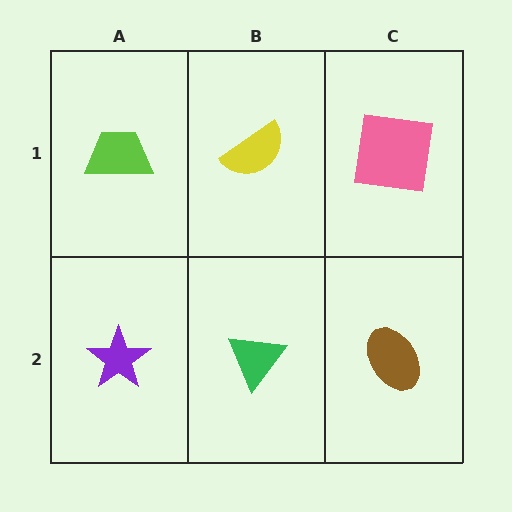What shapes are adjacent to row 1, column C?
A brown ellipse (row 2, column C), a yellow semicircle (row 1, column B).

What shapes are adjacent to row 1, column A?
A purple star (row 2, column A), a yellow semicircle (row 1, column B).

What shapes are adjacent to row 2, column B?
A yellow semicircle (row 1, column B), a purple star (row 2, column A), a brown ellipse (row 2, column C).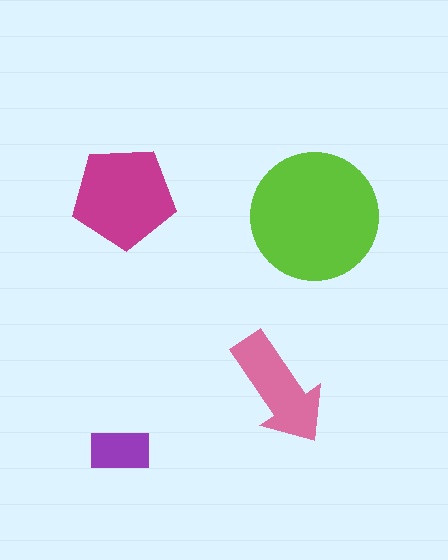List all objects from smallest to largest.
The purple rectangle, the pink arrow, the magenta pentagon, the lime circle.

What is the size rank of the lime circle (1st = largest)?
1st.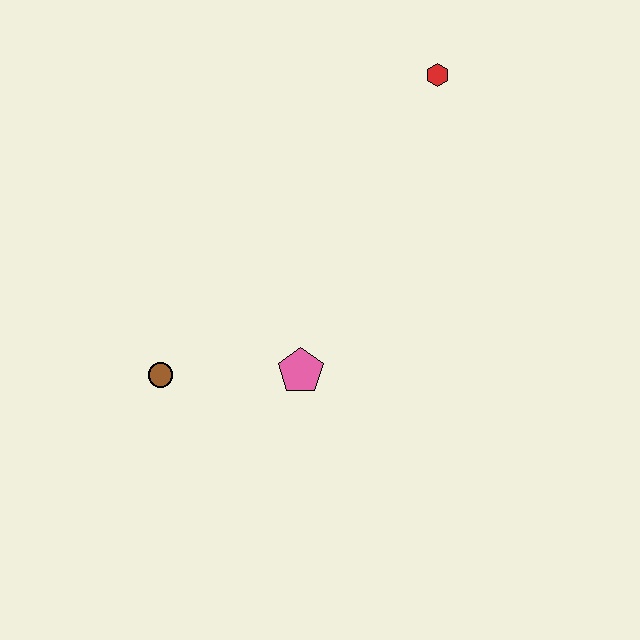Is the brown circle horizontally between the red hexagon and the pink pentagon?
No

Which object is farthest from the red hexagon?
The brown circle is farthest from the red hexagon.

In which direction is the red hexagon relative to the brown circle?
The red hexagon is above the brown circle.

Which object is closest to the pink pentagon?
The brown circle is closest to the pink pentagon.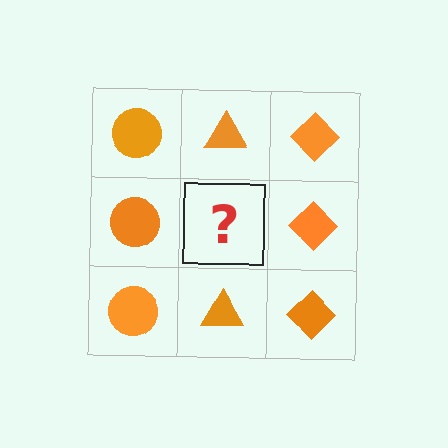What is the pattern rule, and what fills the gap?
The rule is that each column has a consistent shape. The gap should be filled with an orange triangle.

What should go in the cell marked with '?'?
The missing cell should contain an orange triangle.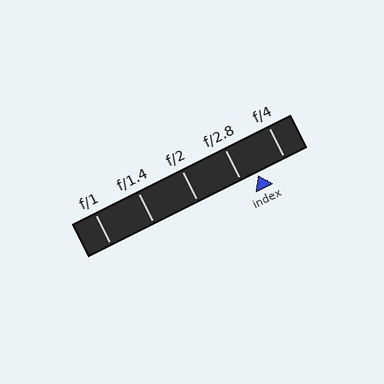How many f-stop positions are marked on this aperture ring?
There are 5 f-stop positions marked.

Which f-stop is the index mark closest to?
The index mark is closest to f/2.8.